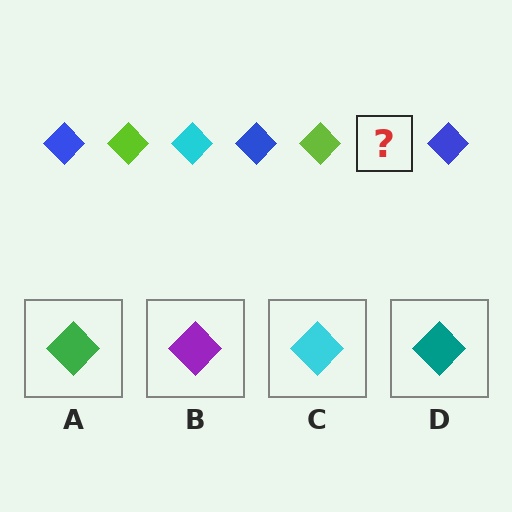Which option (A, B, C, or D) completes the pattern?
C.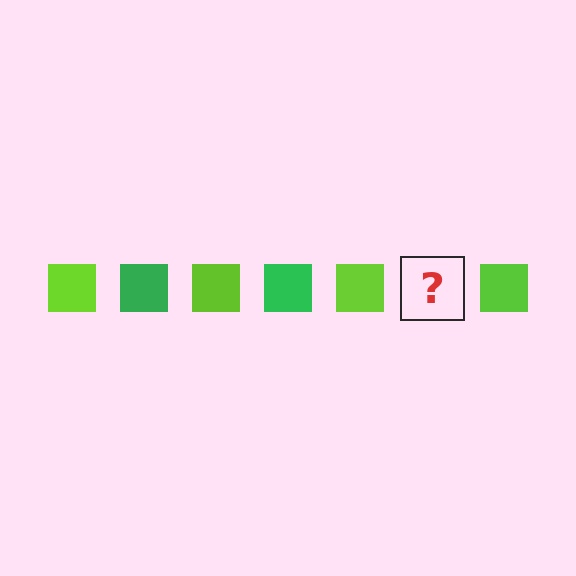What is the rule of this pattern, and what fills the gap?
The rule is that the pattern cycles through lime, green squares. The gap should be filled with a green square.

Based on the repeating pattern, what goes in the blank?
The blank should be a green square.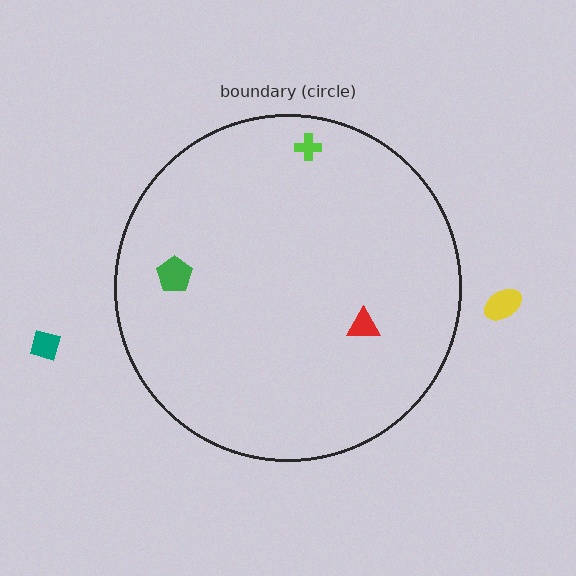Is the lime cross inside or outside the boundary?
Inside.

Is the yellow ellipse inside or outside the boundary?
Outside.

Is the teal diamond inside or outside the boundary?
Outside.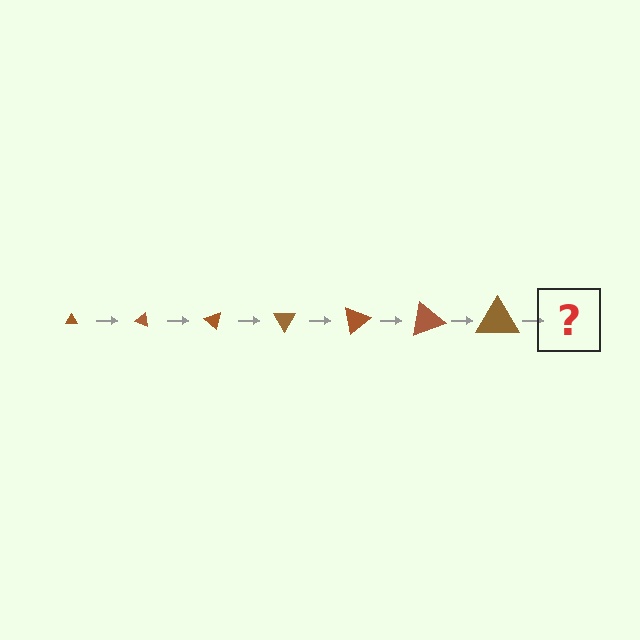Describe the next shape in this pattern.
It should be a triangle, larger than the previous one and rotated 140 degrees from the start.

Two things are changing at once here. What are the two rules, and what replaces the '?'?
The two rules are that the triangle grows larger each step and it rotates 20 degrees each step. The '?' should be a triangle, larger than the previous one and rotated 140 degrees from the start.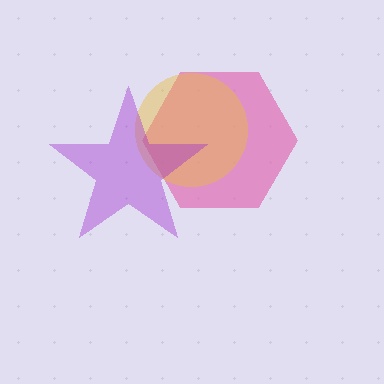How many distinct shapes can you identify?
There are 3 distinct shapes: a pink hexagon, a yellow circle, a purple star.